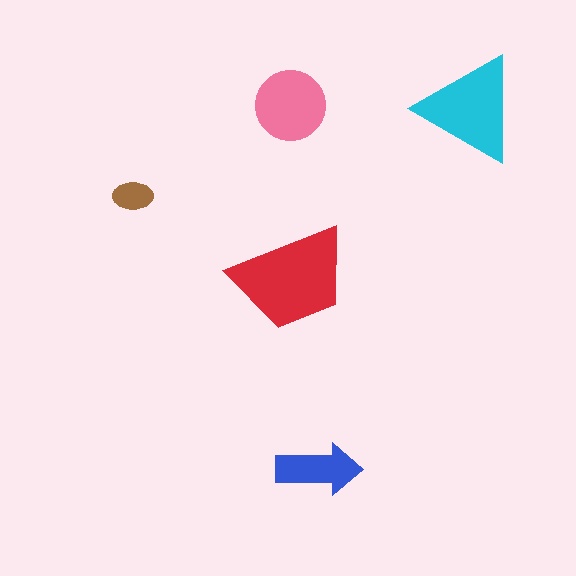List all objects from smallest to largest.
The brown ellipse, the blue arrow, the pink circle, the cyan triangle, the red trapezoid.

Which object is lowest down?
The blue arrow is bottommost.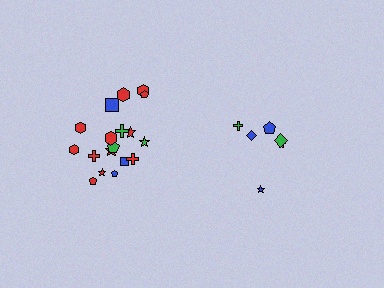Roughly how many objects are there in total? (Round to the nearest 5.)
Roughly 25 objects in total.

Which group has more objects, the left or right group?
The left group.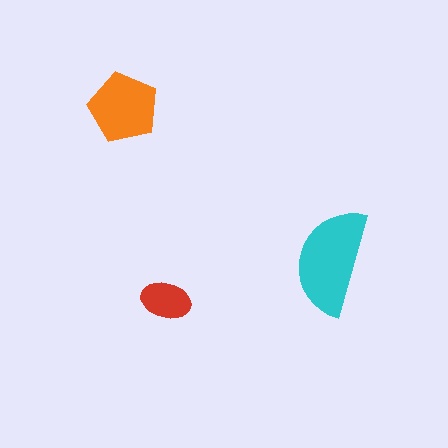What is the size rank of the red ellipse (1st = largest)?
3rd.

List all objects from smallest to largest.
The red ellipse, the orange pentagon, the cyan semicircle.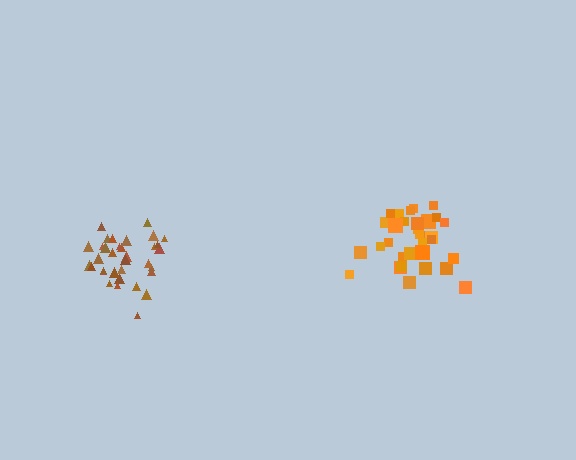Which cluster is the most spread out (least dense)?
Orange.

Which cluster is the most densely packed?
Brown.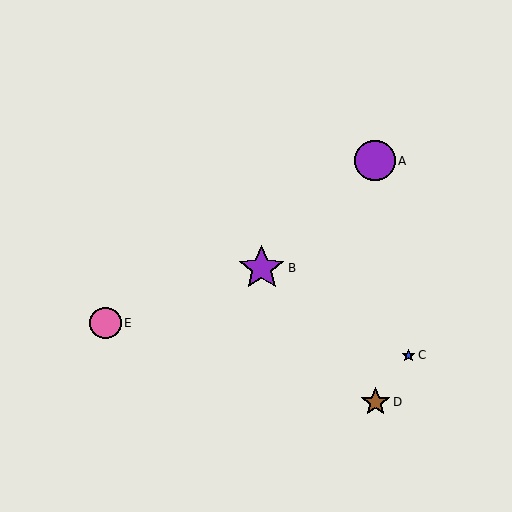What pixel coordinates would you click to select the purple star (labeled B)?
Click at (262, 268) to select the purple star B.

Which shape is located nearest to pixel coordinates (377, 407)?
The brown star (labeled D) at (376, 402) is nearest to that location.